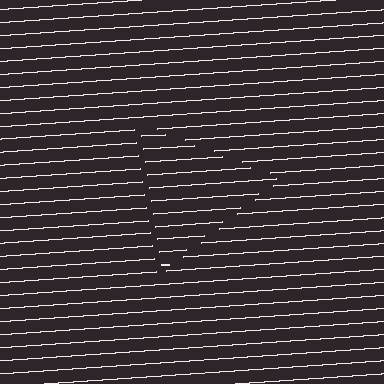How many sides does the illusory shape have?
3 sides — the line-ends trace a triangle.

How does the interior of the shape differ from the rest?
The interior of the shape contains the same grating, shifted by half a period — the contour is defined by the phase discontinuity where line-ends from the inner and outer gratings abut.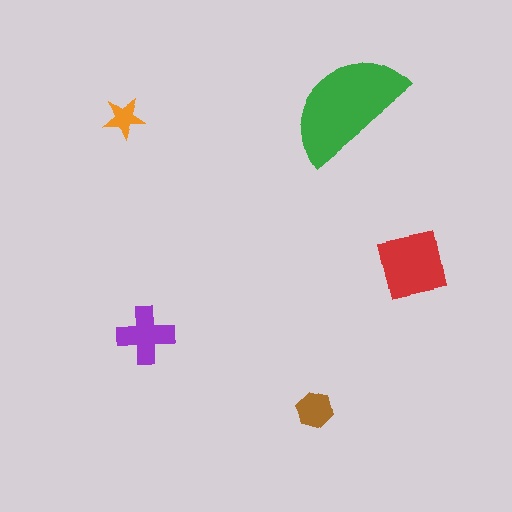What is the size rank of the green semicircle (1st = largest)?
1st.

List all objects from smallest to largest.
The orange star, the brown hexagon, the purple cross, the red square, the green semicircle.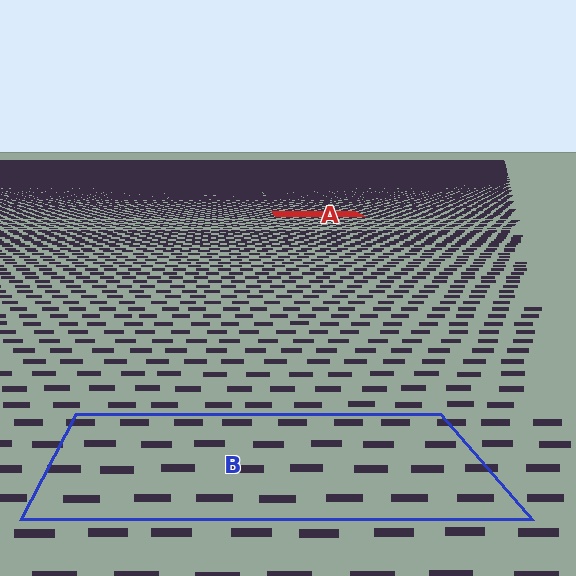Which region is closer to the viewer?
Region B is closer. The texture elements there are larger and more spread out.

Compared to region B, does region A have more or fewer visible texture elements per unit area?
Region A has more texture elements per unit area — they are packed more densely because it is farther away.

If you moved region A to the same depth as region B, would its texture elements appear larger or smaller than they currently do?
They would appear larger. At a closer depth, the same texture elements are projected at a bigger on-screen size.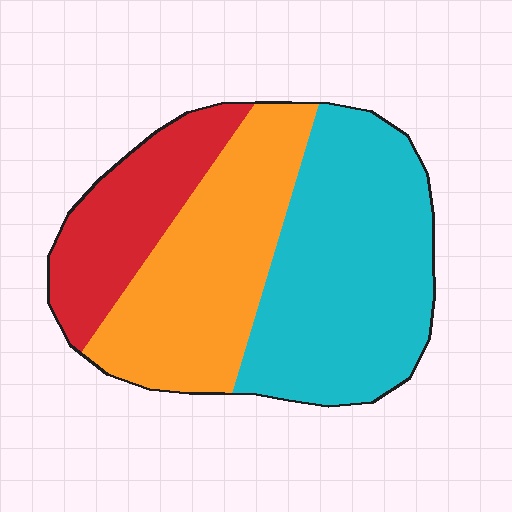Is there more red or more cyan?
Cyan.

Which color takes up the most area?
Cyan, at roughly 45%.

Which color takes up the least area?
Red, at roughly 20%.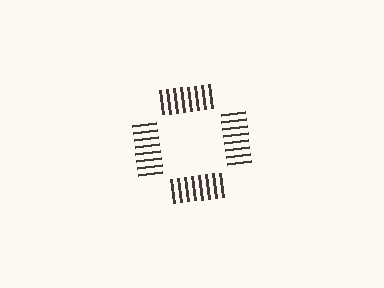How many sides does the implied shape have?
4 sides — the line-ends trace a square.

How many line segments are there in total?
32 — 8 along each of the 4 edges.